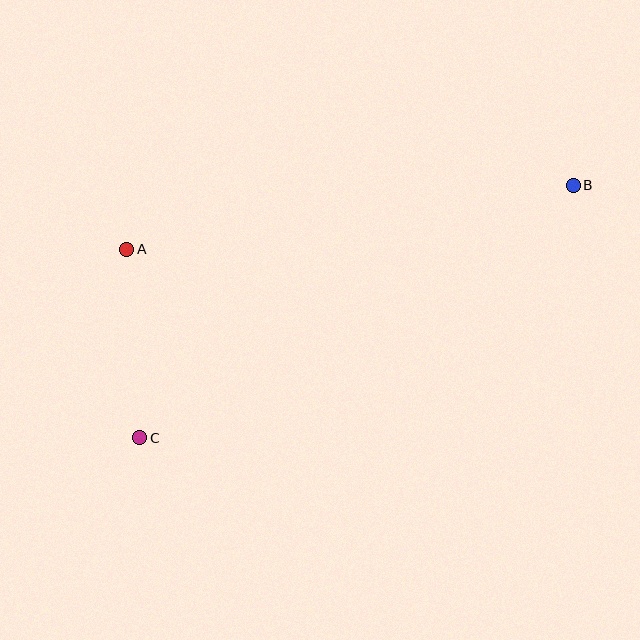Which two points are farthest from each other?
Points B and C are farthest from each other.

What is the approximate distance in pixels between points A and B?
The distance between A and B is approximately 451 pixels.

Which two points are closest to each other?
Points A and C are closest to each other.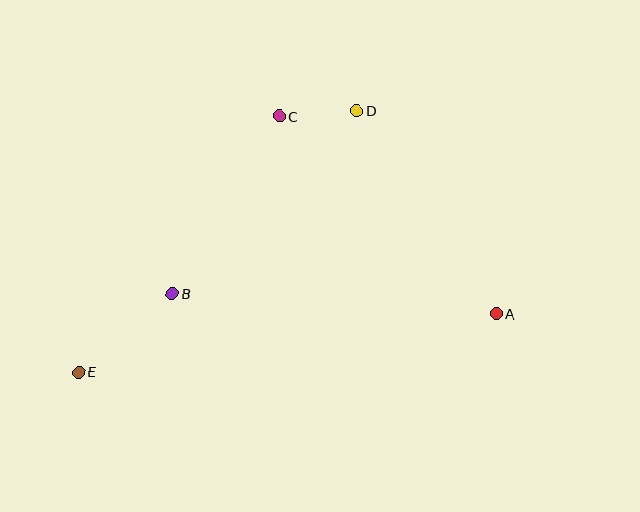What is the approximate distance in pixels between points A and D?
The distance between A and D is approximately 247 pixels.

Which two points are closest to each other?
Points C and D are closest to each other.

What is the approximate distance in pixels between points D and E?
The distance between D and E is approximately 382 pixels.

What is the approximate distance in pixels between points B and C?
The distance between B and C is approximately 207 pixels.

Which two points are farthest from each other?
Points A and E are farthest from each other.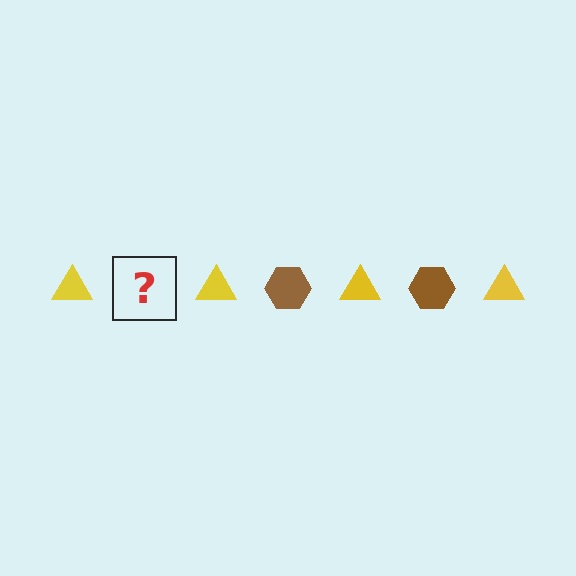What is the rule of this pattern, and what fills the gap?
The rule is that the pattern alternates between yellow triangle and brown hexagon. The gap should be filled with a brown hexagon.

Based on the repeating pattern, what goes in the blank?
The blank should be a brown hexagon.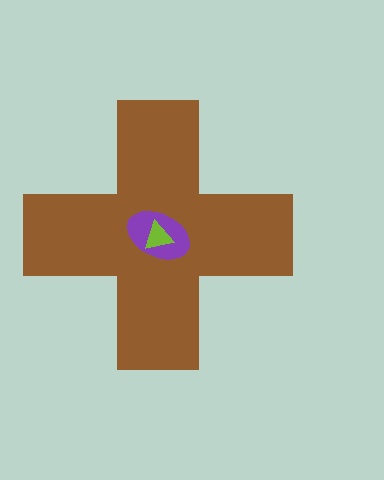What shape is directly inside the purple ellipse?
The lime triangle.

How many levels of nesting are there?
3.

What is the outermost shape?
The brown cross.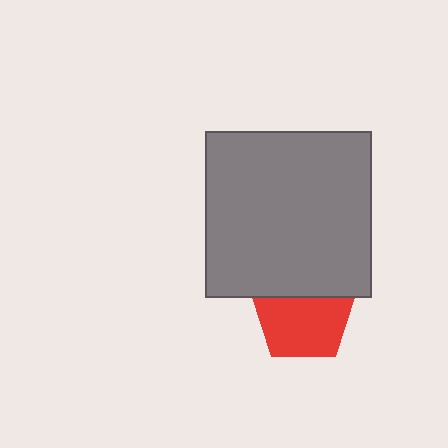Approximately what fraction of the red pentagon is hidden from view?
Roughly 32% of the red pentagon is hidden behind the gray square.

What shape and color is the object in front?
The object in front is a gray square.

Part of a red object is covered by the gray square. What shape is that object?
It is a pentagon.